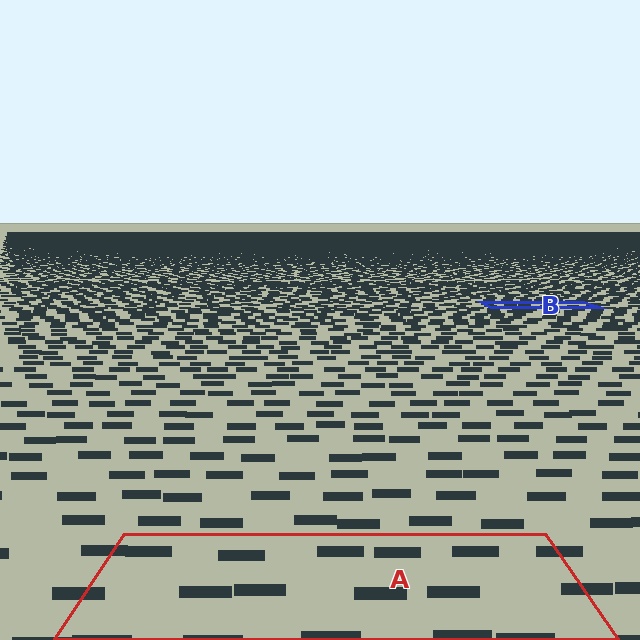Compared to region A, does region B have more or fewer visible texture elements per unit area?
Region B has more texture elements per unit area — they are packed more densely because it is farther away.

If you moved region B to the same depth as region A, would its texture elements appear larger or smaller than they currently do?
They would appear larger. At a closer depth, the same texture elements are projected at a bigger on-screen size.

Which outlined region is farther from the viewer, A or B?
Region B is farther from the viewer — the texture elements inside it appear smaller and more densely packed.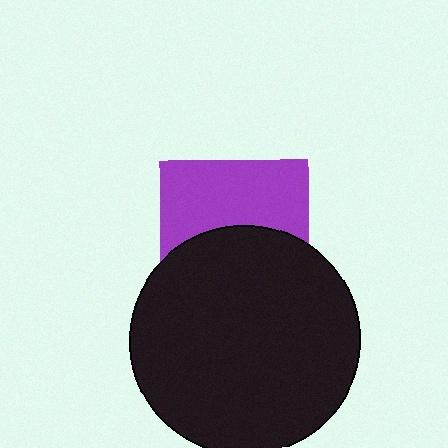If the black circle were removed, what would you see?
You would see the complete purple square.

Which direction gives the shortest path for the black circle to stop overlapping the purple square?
Moving down gives the shortest separation.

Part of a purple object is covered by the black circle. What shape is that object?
It is a square.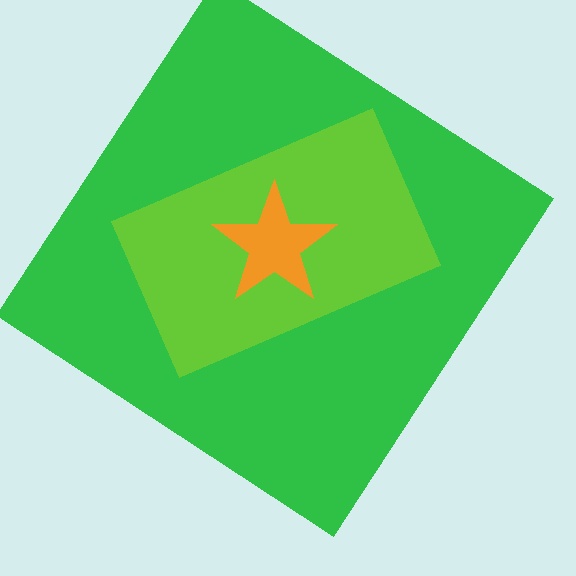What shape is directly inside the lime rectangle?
The orange star.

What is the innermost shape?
The orange star.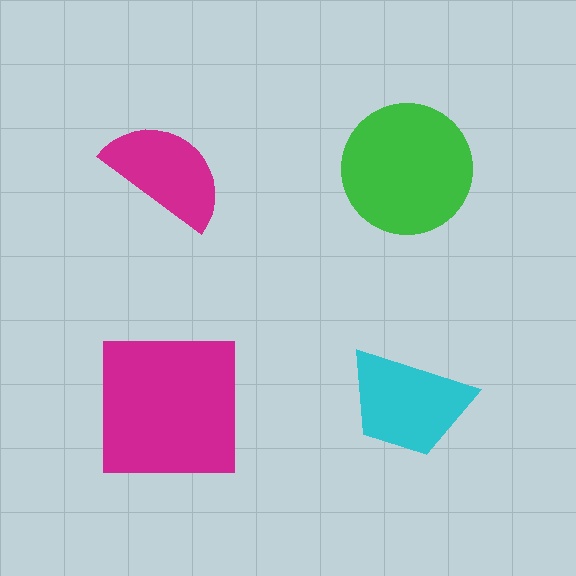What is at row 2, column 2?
A cyan trapezoid.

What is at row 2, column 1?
A magenta square.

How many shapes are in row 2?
2 shapes.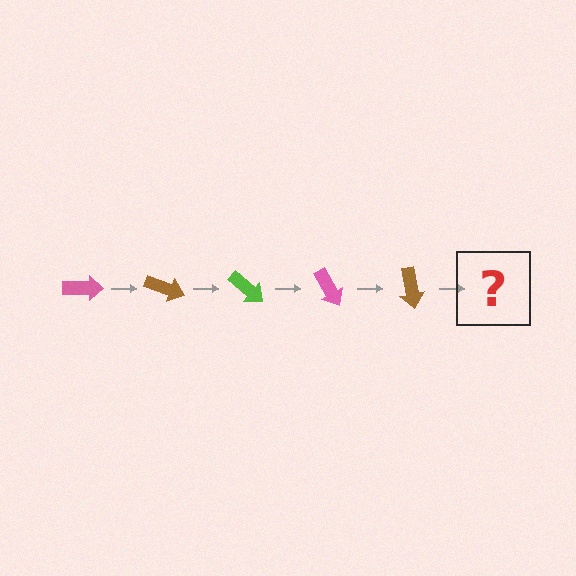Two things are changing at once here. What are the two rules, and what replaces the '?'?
The two rules are that it rotates 20 degrees each step and the color cycles through pink, brown, and lime. The '?' should be a lime arrow, rotated 100 degrees from the start.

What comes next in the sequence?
The next element should be a lime arrow, rotated 100 degrees from the start.